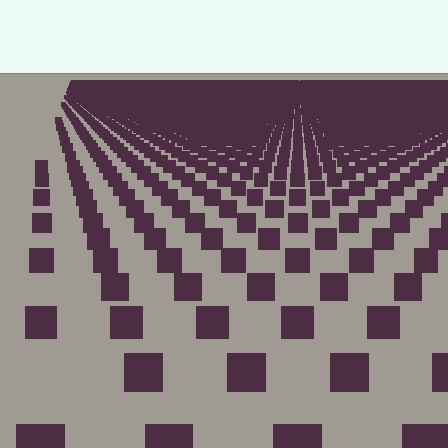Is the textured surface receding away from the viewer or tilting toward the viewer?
The surface is receding away from the viewer. Texture elements get smaller and denser toward the top.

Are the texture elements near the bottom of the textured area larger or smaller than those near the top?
Larger. Near the bottom, elements are closer to the viewer and appear at a bigger on-screen size.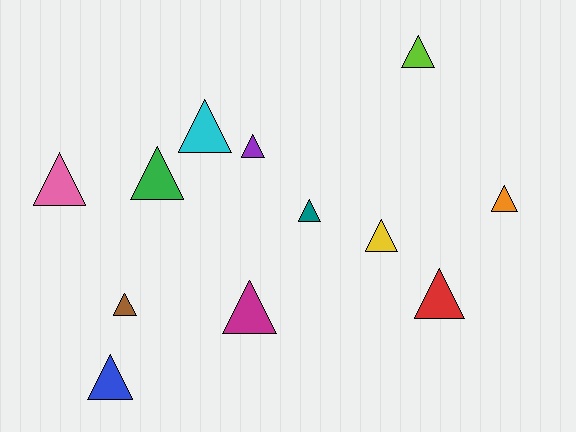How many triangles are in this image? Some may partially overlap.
There are 12 triangles.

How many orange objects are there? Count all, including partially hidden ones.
There is 1 orange object.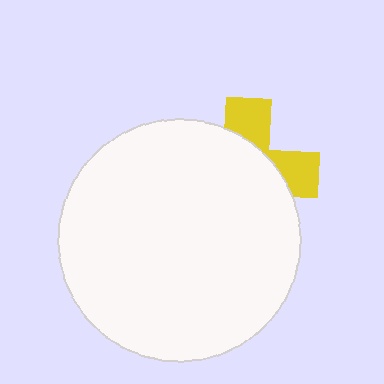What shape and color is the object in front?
The object in front is a white circle.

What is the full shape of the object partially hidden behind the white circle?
The partially hidden object is a yellow cross.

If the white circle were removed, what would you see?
You would see the complete yellow cross.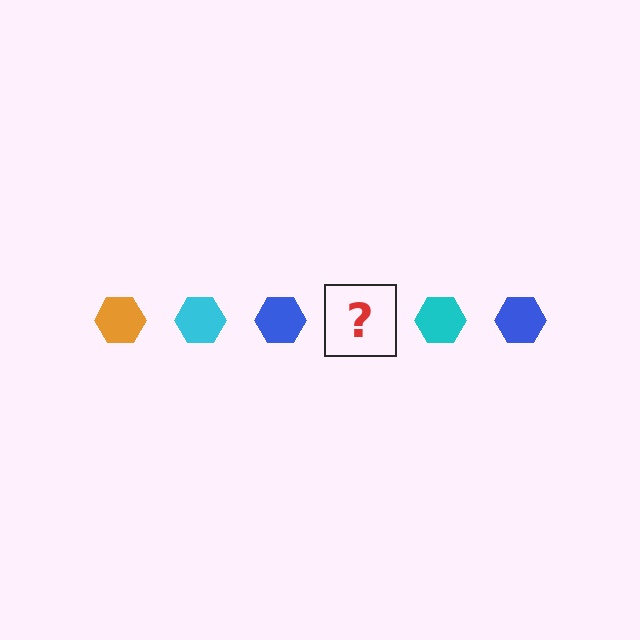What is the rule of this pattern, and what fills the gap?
The rule is that the pattern cycles through orange, cyan, blue hexagons. The gap should be filled with an orange hexagon.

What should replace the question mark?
The question mark should be replaced with an orange hexagon.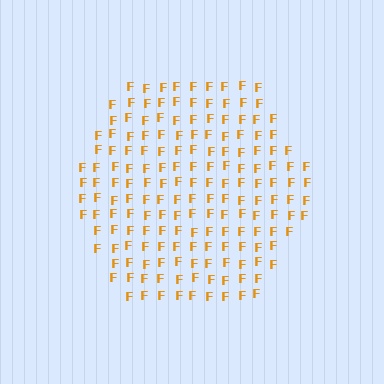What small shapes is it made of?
It is made of small letter F's.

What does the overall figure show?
The overall figure shows a hexagon.